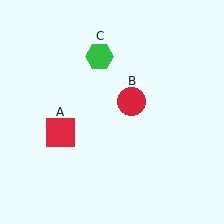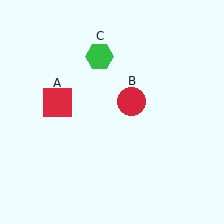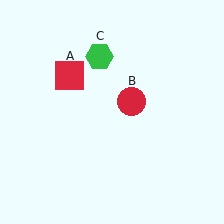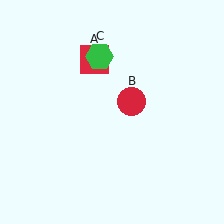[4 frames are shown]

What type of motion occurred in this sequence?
The red square (object A) rotated clockwise around the center of the scene.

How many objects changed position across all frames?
1 object changed position: red square (object A).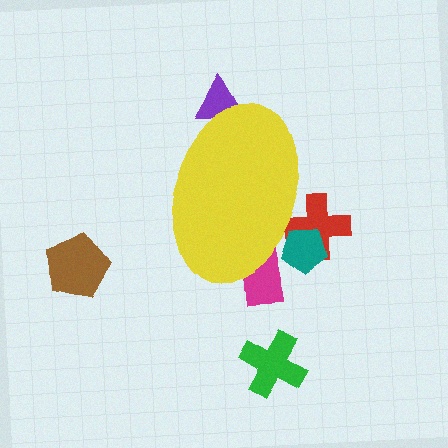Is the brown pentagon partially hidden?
No, the brown pentagon is fully visible.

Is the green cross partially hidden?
No, the green cross is fully visible.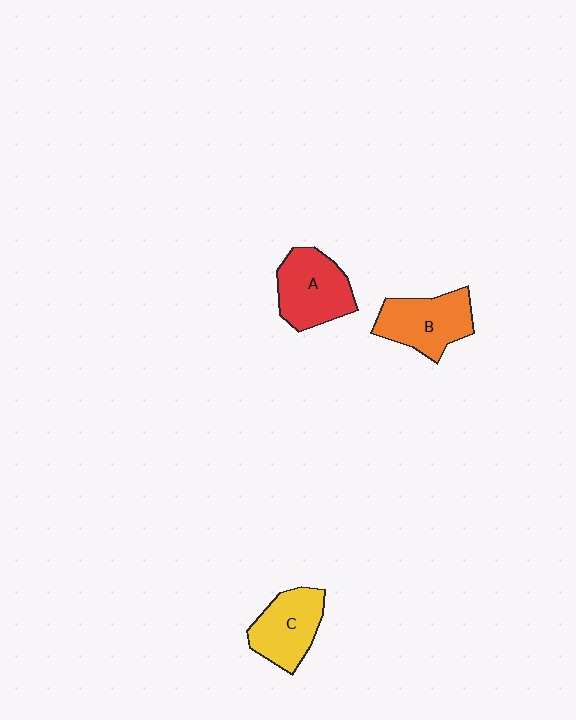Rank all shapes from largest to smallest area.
From largest to smallest: A (red), B (orange), C (yellow).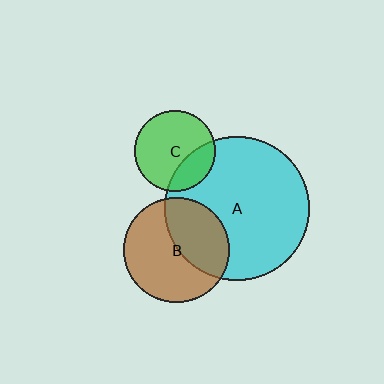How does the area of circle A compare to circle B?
Approximately 1.9 times.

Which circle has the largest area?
Circle A (cyan).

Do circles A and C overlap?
Yes.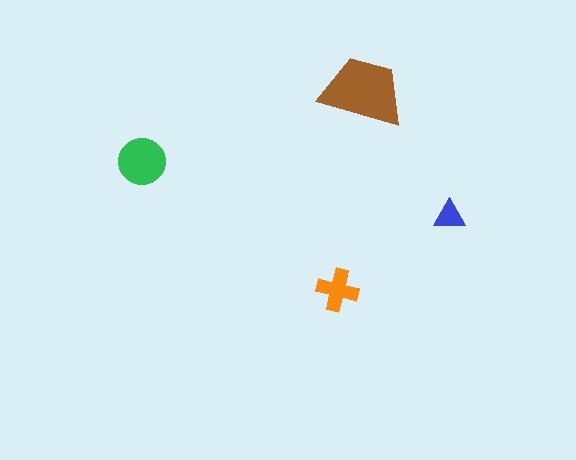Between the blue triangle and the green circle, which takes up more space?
The green circle.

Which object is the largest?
The brown trapezoid.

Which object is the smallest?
The blue triangle.